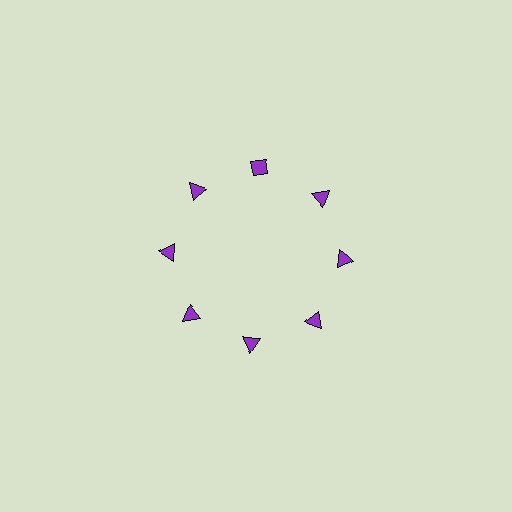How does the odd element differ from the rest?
It has a different shape: diamond instead of triangle.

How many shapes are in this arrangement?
There are 8 shapes arranged in a ring pattern.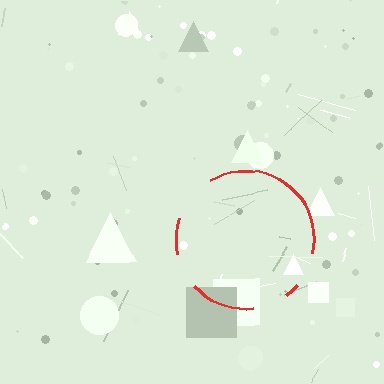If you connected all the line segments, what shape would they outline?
They would outline a circle.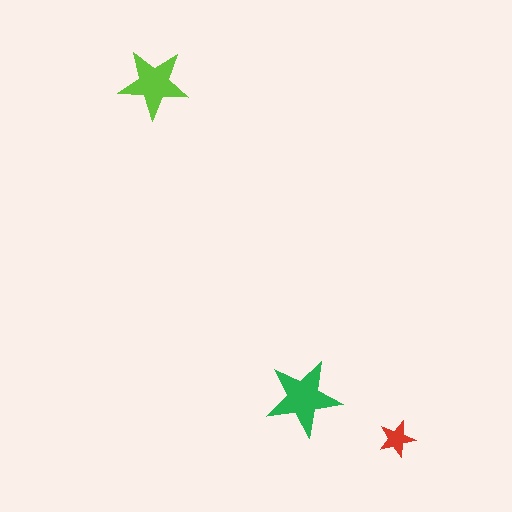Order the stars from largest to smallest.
the green one, the lime one, the red one.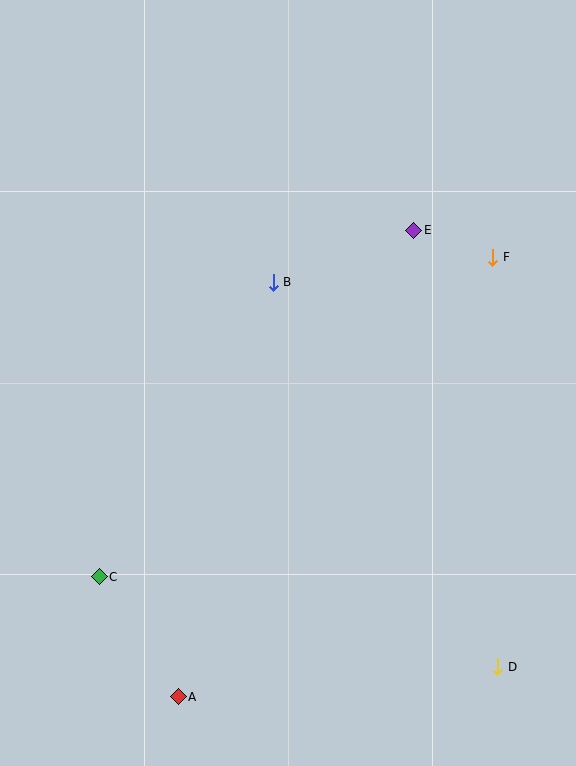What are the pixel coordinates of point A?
Point A is at (178, 697).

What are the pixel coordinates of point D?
Point D is at (498, 667).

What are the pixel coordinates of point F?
Point F is at (493, 257).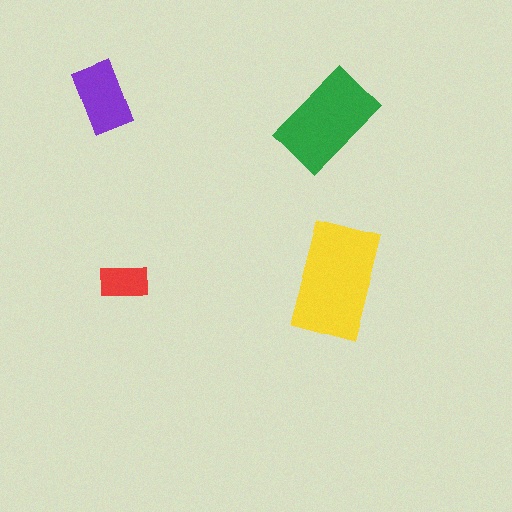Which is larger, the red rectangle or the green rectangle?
The green one.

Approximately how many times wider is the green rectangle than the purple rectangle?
About 1.5 times wider.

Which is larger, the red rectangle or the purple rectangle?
The purple one.